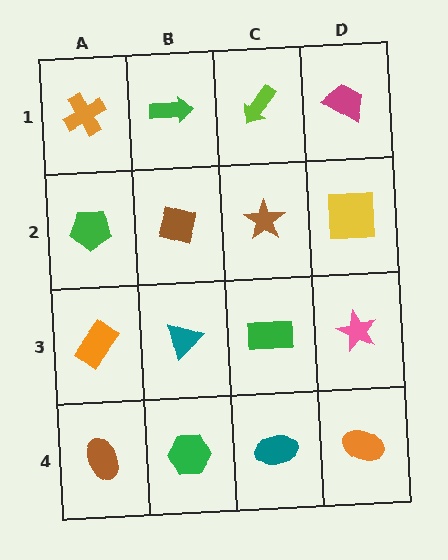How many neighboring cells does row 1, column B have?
3.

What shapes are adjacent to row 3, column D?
A yellow square (row 2, column D), an orange ellipse (row 4, column D), a green rectangle (row 3, column C).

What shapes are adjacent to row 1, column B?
A brown diamond (row 2, column B), an orange cross (row 1, column A), a lime arrow (row 1, column C).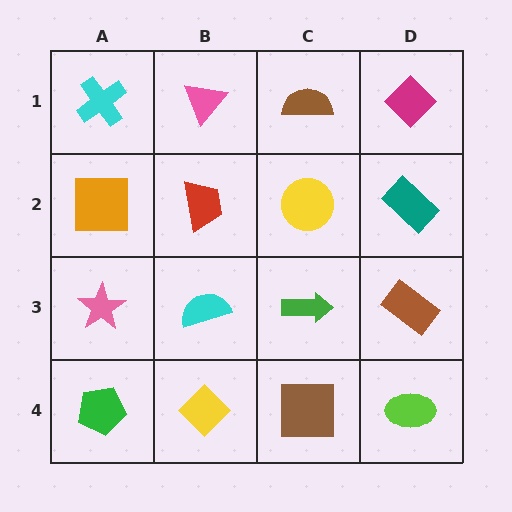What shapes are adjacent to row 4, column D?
A brown rectangle (row 3, column D), a brown square (row 4, column C).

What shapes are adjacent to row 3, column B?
A red trapezoid (row 2, column B), a yellow diamond (row 4, column B), a pink star (row 3, column A), a green arrow (row 3, column C).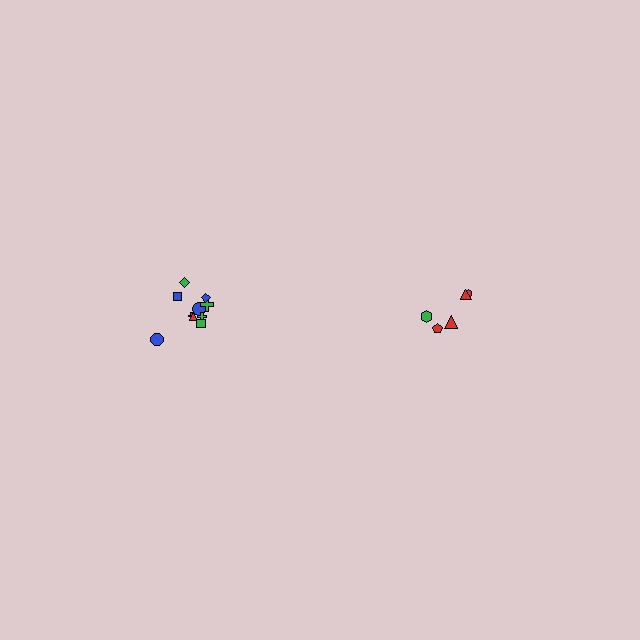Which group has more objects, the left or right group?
The left group.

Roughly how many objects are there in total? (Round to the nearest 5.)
Roughly 15 objects in total.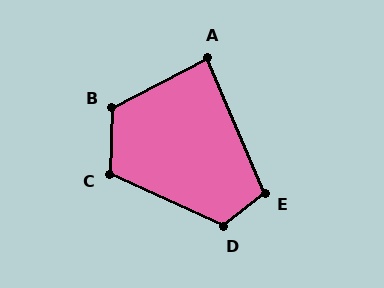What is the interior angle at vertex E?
Approximately 106 degrees (obtuse).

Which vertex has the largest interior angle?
B, at approximately 120 degrees.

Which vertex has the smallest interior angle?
A, at approximately 85 degrees.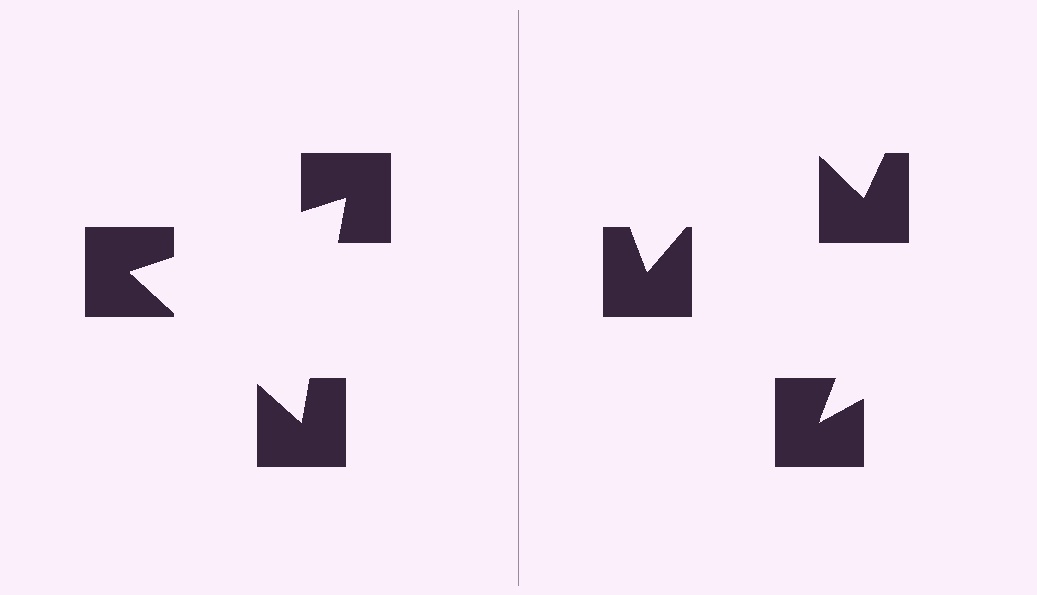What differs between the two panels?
The notched squares are positioned identically on both sides; only the wedge orientations differ. On the left they align to a triangle; on the right they are misaligned.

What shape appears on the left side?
An illusory triangle.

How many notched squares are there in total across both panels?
6 — 3 on each side.